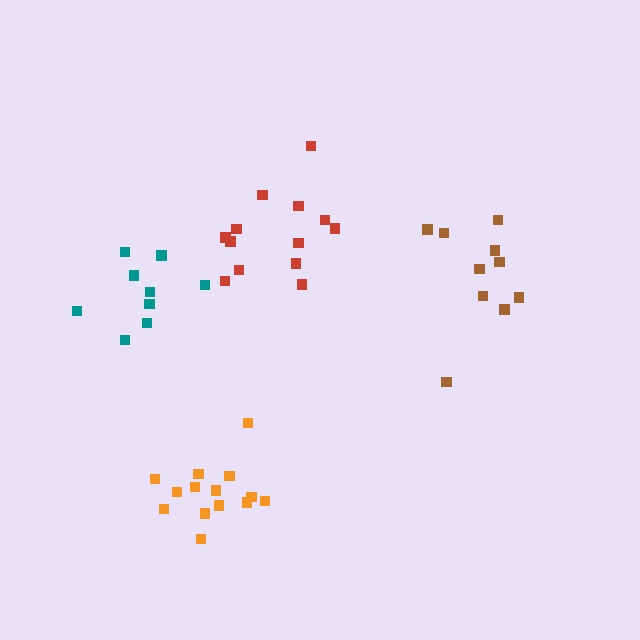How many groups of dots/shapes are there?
There are 4 groups.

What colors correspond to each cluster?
The clusters are colored: teal, red, orange, brown.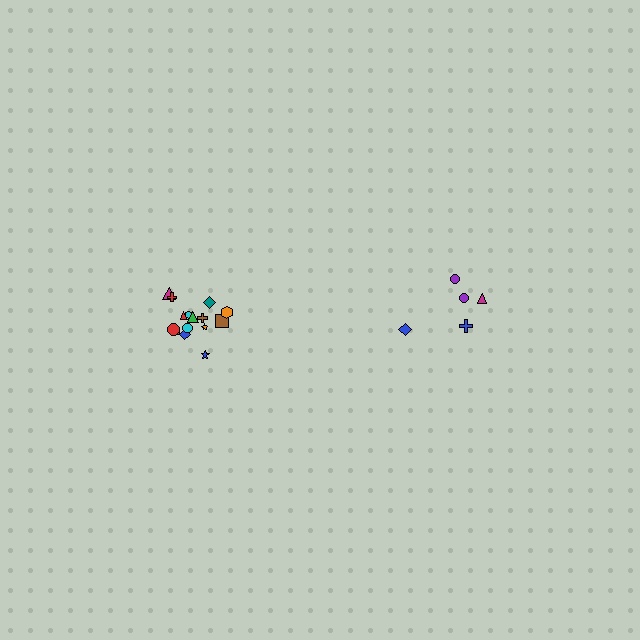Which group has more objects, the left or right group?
The left group.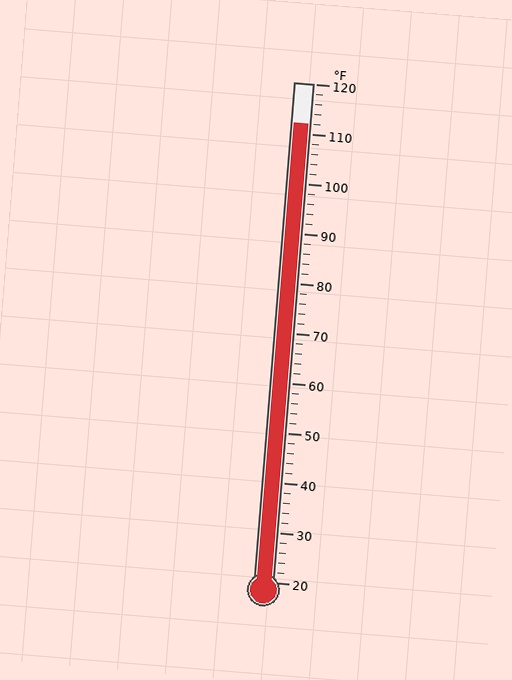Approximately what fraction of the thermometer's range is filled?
The thermometer is filled to approximately 90% of its range.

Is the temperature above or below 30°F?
The temperature is above 30°F.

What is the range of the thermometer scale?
The thermometer scale ranges from 20°F to 120°F.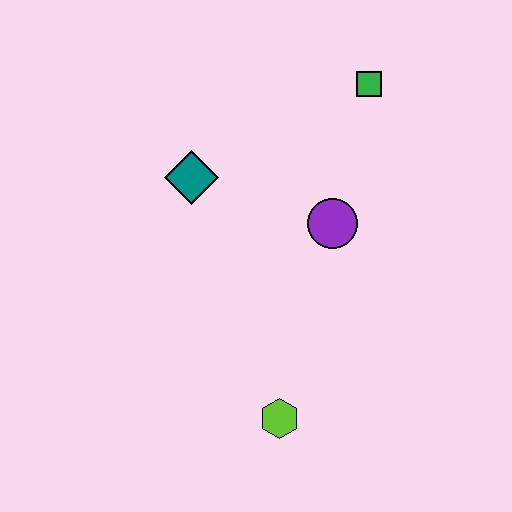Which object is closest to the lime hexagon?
The purple circle is closest to the lime hexagon.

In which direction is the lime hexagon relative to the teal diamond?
The lime hexagon is below the teal diamond.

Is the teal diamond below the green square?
Yes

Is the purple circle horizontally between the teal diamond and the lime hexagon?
No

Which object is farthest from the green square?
The lime hexagon is farthest from the green square.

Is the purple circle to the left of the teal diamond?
No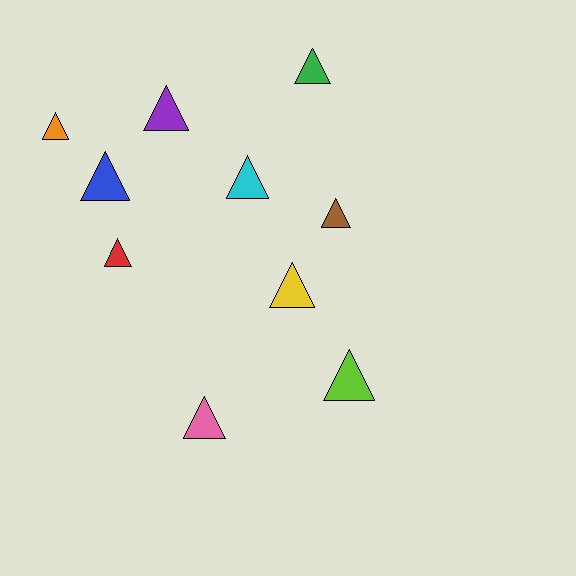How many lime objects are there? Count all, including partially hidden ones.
There is 1 lime object.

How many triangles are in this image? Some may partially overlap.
There are 10 triangles.